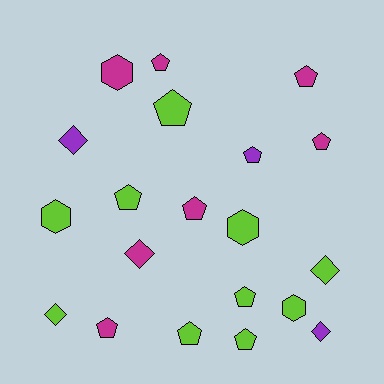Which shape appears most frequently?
Pentagon, with 11 objects.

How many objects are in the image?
There are 20 objects.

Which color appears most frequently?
Lime, with 10 objects.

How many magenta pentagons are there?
There are 5 magenta pentagons.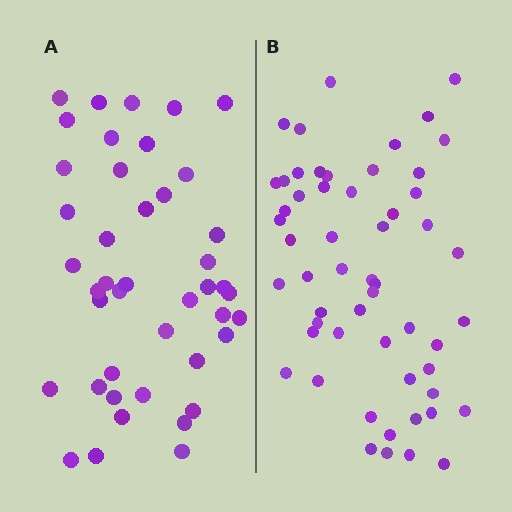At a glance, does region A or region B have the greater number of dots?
Region B (the right region) has more dots.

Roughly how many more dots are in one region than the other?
Region B has roughly 12 or so more dots than region A.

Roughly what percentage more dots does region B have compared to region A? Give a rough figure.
About 30% more.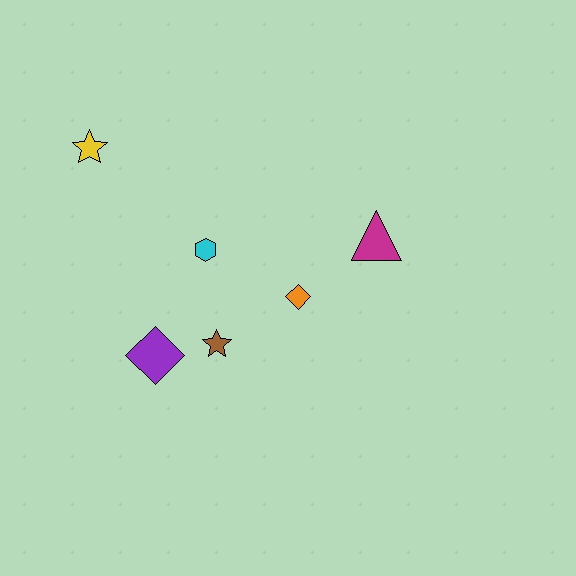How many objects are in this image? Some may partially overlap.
There are 6 objects.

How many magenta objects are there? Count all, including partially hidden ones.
There is 1 magenta object.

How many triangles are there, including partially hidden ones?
There is 1 triangle.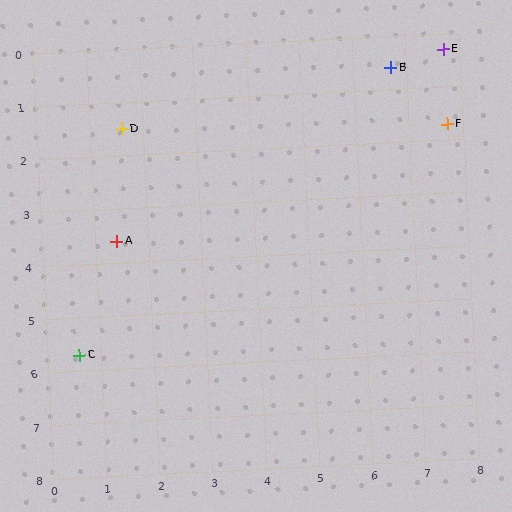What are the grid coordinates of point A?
Point A is at approximately (1.4, 3.6).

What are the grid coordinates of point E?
Point E is at approximately (7.7, 0.3).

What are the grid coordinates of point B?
Point B is at approximately (6.7, 0.6).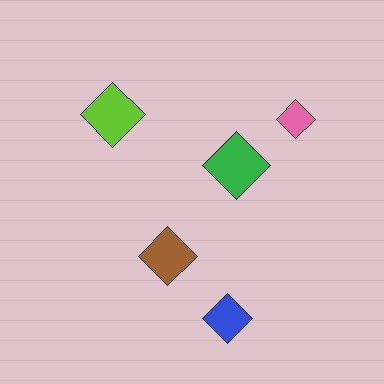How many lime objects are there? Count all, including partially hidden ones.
There is 1 lime object.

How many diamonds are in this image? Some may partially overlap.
There are 5 diamonds.